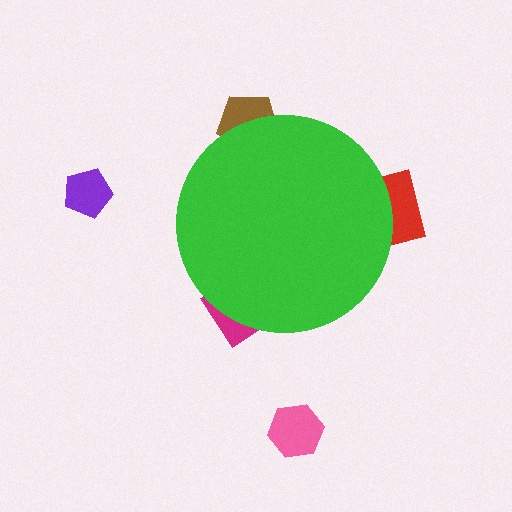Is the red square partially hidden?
Yes, the red square is partially hidden behind the green circle.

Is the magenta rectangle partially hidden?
Yes, the magenta rectangle is partially hidden behind the green circle.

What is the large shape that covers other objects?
A green circle.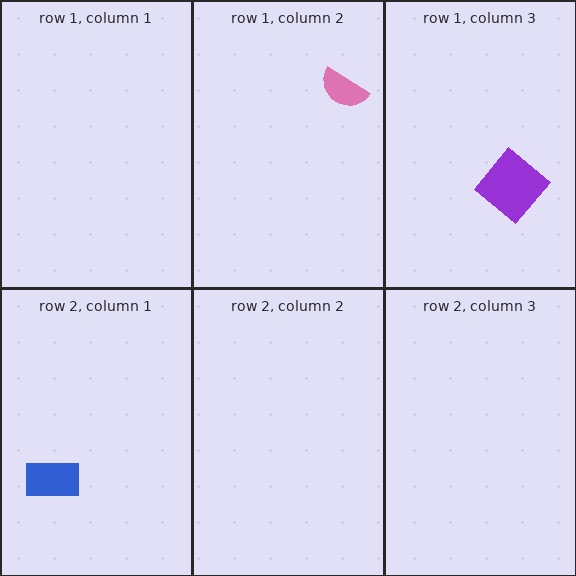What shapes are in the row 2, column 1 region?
The blue rectangle.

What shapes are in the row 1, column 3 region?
The purple diamond.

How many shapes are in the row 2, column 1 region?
1.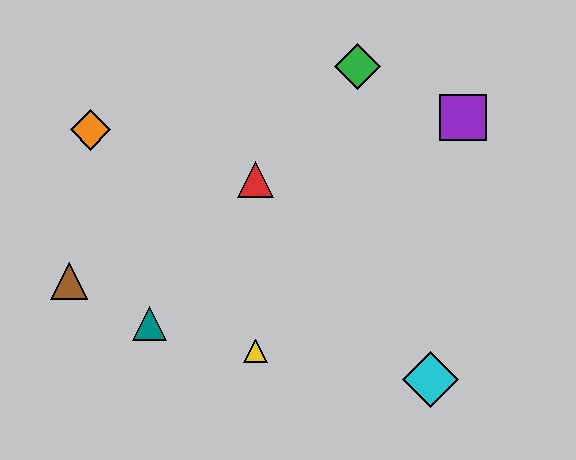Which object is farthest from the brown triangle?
The purple square is farthest from the brown triangle.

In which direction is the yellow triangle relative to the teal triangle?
The yellow triangle is to the right of the teal triangle.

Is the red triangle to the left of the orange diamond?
No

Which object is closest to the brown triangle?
The teal triangle is closest to the brown triangle.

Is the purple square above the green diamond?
No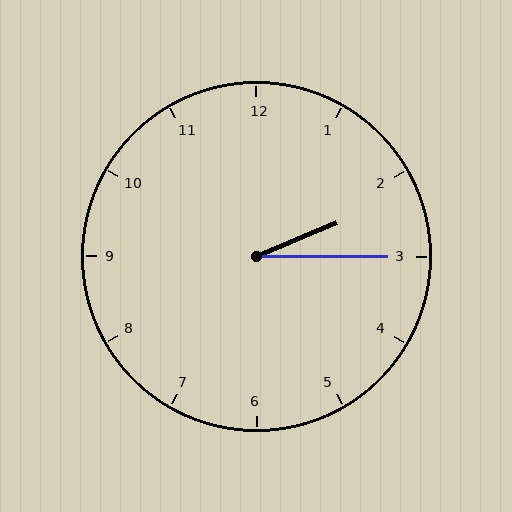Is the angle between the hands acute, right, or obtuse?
It is acute.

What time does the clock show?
2:15.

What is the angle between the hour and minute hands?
Approximately 22 degrees.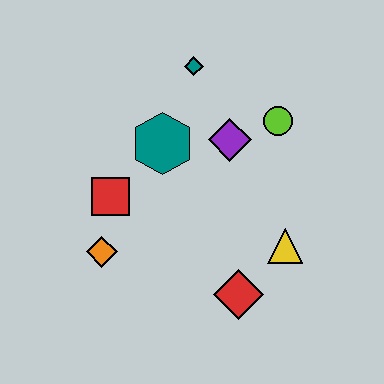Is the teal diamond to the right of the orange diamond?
Yes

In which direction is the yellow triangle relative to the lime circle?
The yellow triangle is below the lime circle.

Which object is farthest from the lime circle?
The orange diamond is farthest from the lime circle.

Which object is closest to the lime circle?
The purple diamond is closest to the lime circle.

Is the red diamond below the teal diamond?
Yes